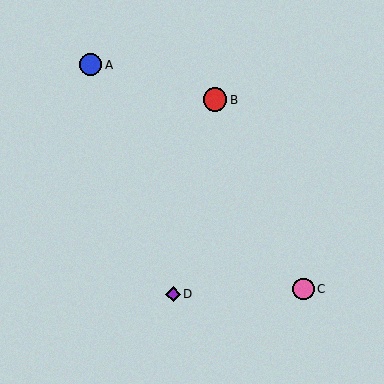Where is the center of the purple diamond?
The center of the purple diamond is at (173, 294).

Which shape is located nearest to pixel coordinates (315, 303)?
The pink circle (labeled C) at (303, 289) is nearest to that location.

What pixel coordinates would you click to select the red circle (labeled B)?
Click at (215, 100) to select the red circle B.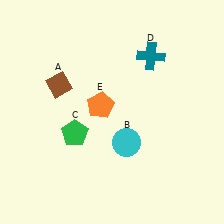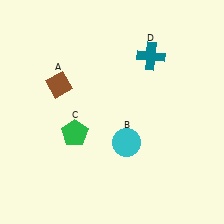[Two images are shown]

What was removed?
The orange pentagon (E) was removed in Image 2.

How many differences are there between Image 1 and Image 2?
There is 1 difference between the two images.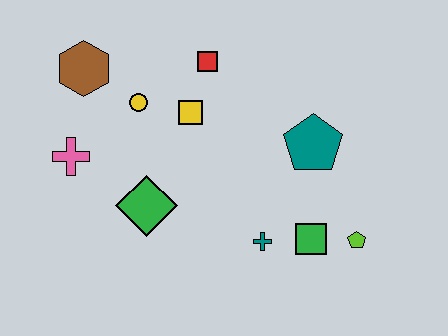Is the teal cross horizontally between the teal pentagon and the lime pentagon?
No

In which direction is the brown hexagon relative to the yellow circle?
The brown hexagon is to the left of the yellow circle.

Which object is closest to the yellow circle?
The yellow square is closest to the yellow circle.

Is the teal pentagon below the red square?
Yes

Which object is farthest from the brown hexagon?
The lime pentagon is farthest from the brown hexagon.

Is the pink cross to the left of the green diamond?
Yes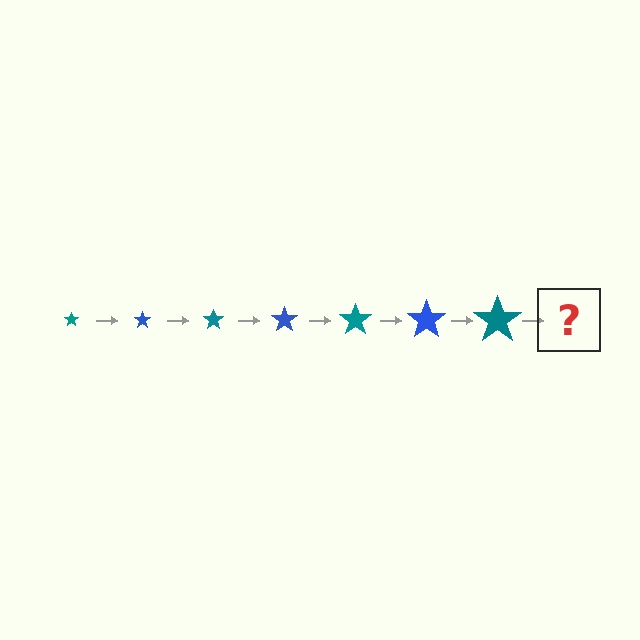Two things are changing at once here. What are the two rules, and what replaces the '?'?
The two rules are that the star grows larger each step and the color cycles through teal and blue. The '?' should be a blue star, larger than the previous one.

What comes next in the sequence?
The next element should be a blue star, larger than the previous one.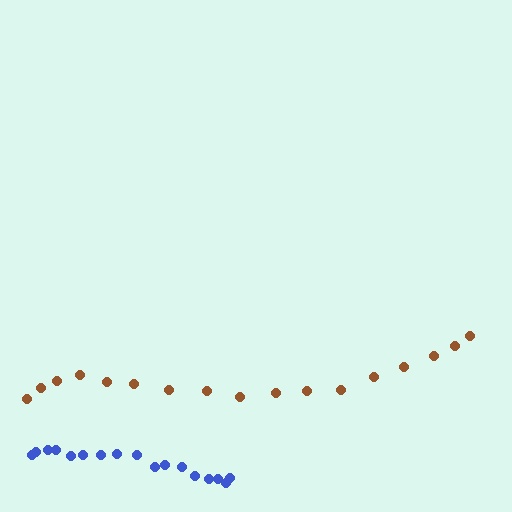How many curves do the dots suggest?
There are 2 distinct paths.